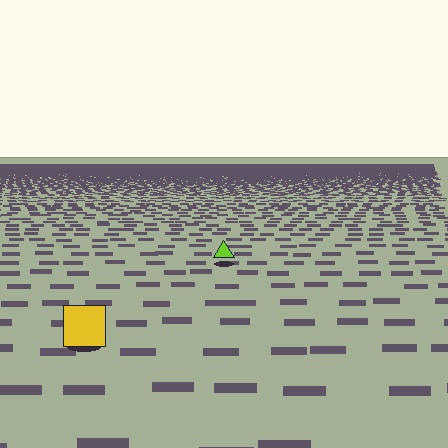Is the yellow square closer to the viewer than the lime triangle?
Yes. The yellow square is closer — you can tell from the texture gradient: the ground texture is coarser near it.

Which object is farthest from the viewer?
The lime triangle is farthest from the viewer. It appears smaller and the ground texture around it is denser.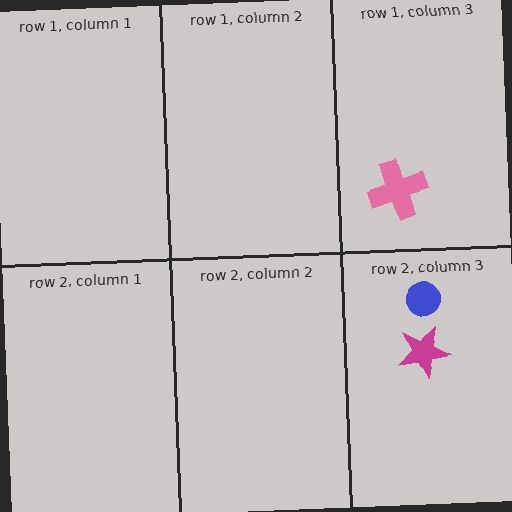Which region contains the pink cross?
The row 1, column 3 region.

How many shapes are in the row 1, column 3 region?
1.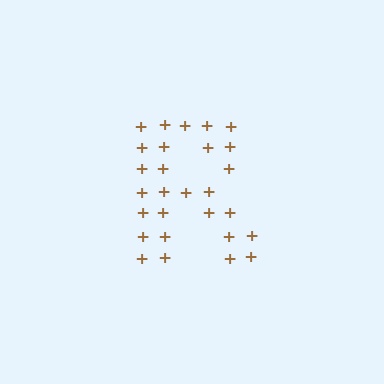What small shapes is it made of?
It is made of small plus signs.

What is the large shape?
The large shape is the letter R.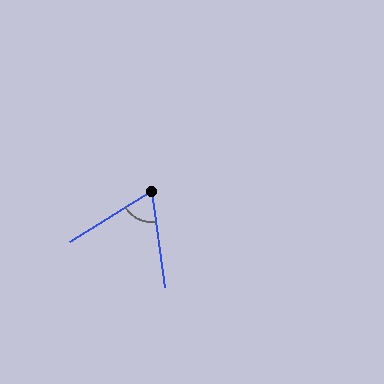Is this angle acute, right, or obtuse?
It is acute.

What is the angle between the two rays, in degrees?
Approximately 65 degrees.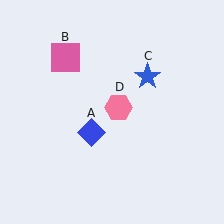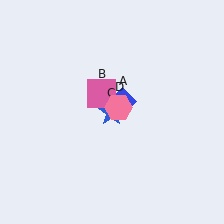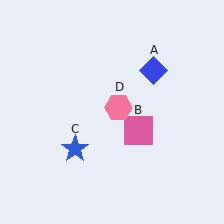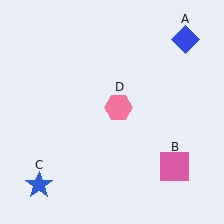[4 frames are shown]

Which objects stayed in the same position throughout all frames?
Pink hexagon (object D) remained stationary.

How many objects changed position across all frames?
3 objects changed position: blue diamond (object A), pink square (object B), blue star (object C).